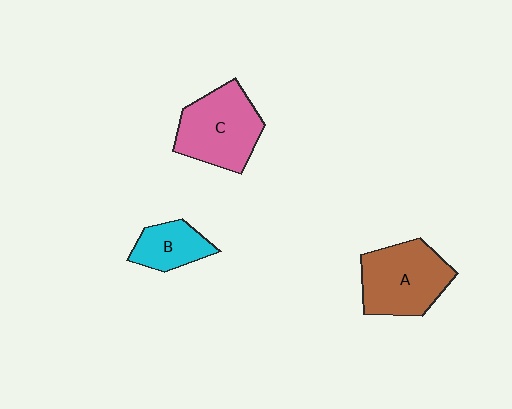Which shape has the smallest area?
Shape B (cyan).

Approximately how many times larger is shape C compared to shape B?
Approximately 1.8 times.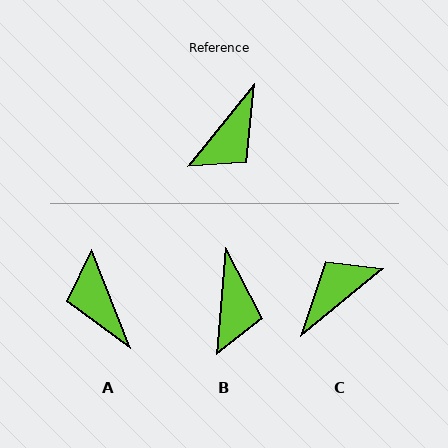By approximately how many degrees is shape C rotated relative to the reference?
Approximately 168 degrees counter-clockwise.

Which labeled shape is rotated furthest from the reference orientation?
C, about 168 degrees away.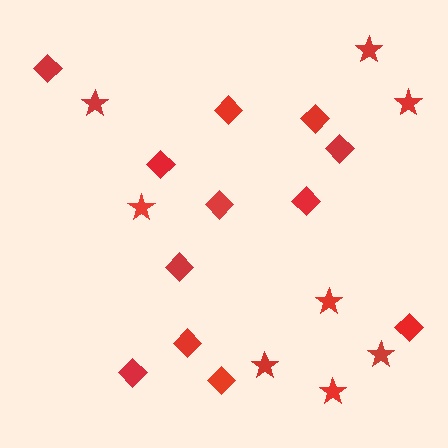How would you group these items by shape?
There are 2 groups: one group of stars (8) and one group of diamonds (12).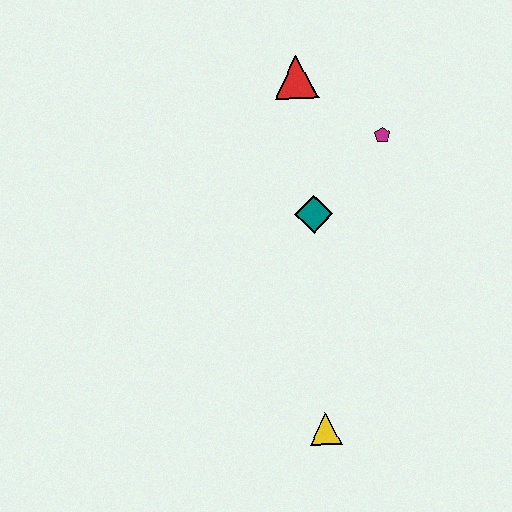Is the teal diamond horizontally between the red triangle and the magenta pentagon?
Yes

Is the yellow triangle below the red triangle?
Yes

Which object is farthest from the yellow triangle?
The red triangle is farthest from the yellow triangle.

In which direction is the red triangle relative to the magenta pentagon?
The red triangle is to the left of the magenta pentagon.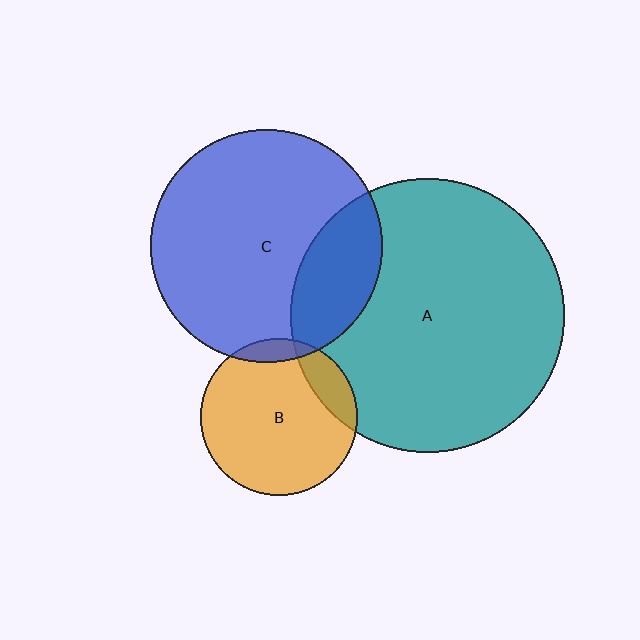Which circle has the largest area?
Circle A (teal).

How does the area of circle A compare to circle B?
Approximately 3.1 times.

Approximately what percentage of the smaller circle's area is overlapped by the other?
Approximately 15%.